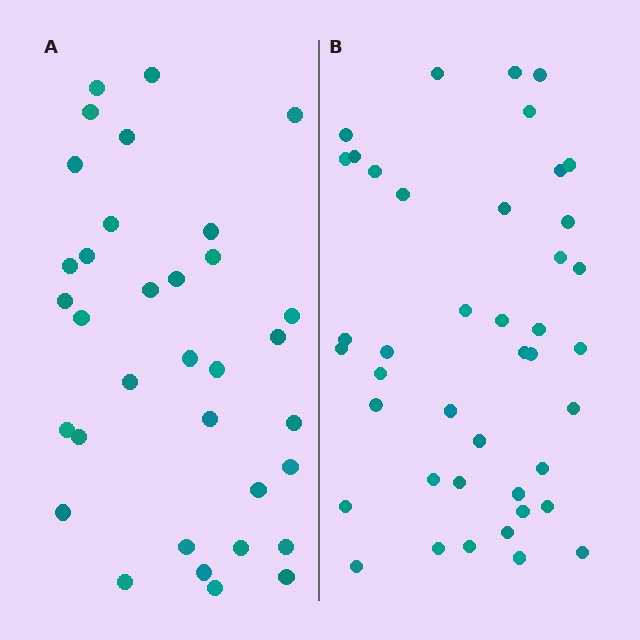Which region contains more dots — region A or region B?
Region B (the right region) has more dots.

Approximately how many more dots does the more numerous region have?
Region B has roughly 8 or so more dots than region A.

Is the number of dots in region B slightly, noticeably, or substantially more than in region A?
Region B has only slightly more — the two regions are fairly close. The ratio is roughly 1.2 to 1.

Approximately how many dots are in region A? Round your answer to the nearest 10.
About 30 dots. (The exact count is 34, which rounds to 30.)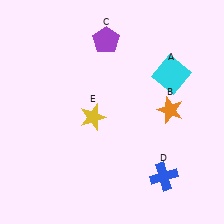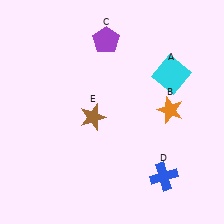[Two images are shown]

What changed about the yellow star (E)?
In Image 1, E is yellow. In Image 2, it changed to brown.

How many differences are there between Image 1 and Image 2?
There is 1 difference between the two images.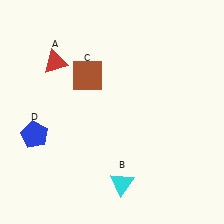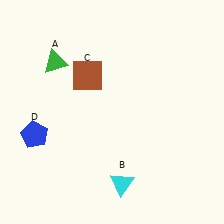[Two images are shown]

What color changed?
The triangle (A) changed from red in Image 1 to green in Image 2.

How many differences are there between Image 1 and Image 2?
There is 1 difference between the two images.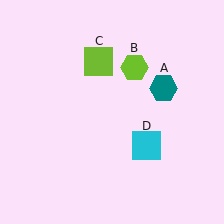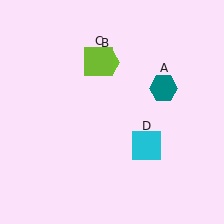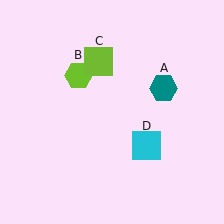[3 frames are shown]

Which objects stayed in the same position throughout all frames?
Teal hexagon (object A) and lime square (object C) and cyan square (object D) remained stationary.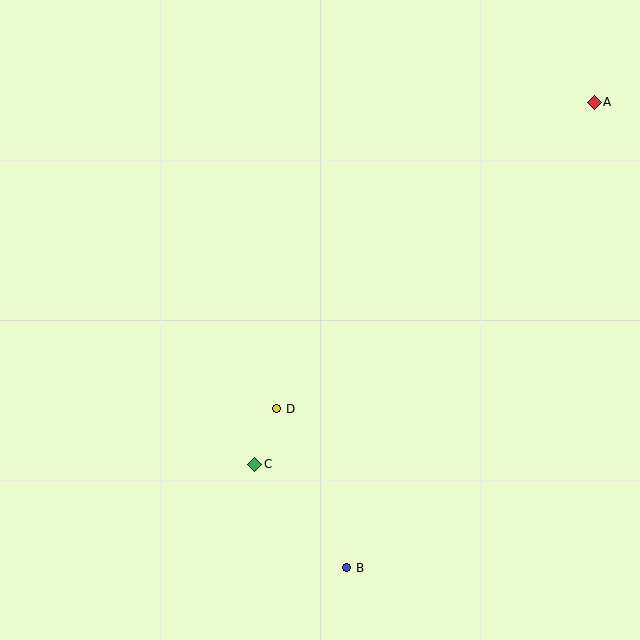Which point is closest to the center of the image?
Point D at (277, 409) is closest to the center.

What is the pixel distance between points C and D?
The distance between C and D is 60 pixels.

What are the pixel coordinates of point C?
Point C is at (255, 464).